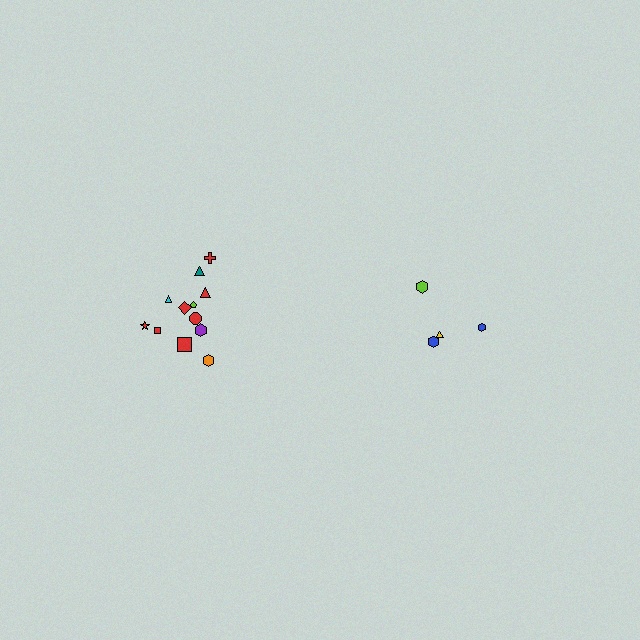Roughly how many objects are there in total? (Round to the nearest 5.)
Roughly 15 objects in total.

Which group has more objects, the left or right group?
The left group.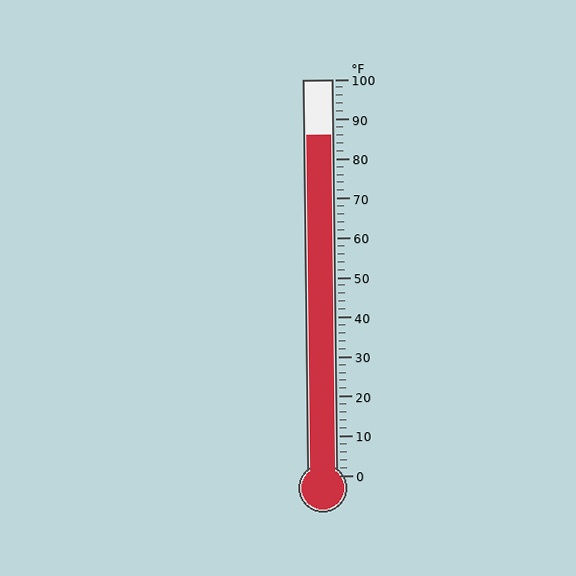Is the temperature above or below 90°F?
The temperature is below 90°F.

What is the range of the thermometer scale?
The thermometer scale ranges from 0°F to 100°F.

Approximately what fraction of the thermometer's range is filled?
The thermometer is filled to approximately 85% of its range.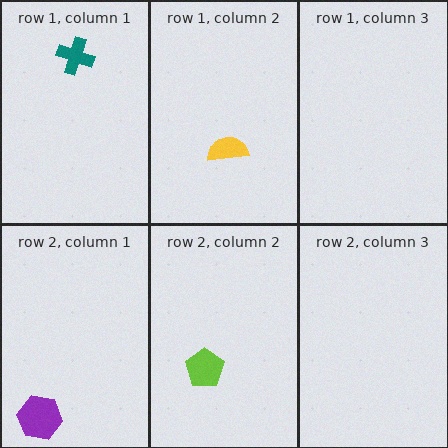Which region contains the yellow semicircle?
The row 1, column 2 region.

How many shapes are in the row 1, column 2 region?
1.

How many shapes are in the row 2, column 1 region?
1.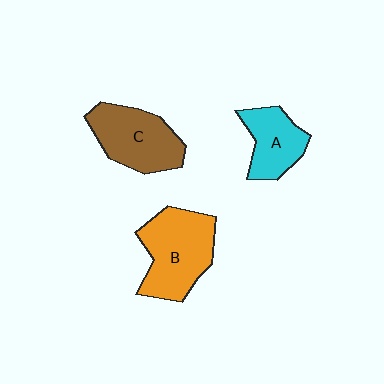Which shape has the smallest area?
Shape A (cyan).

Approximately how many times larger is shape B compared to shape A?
Approximately 1.6 times.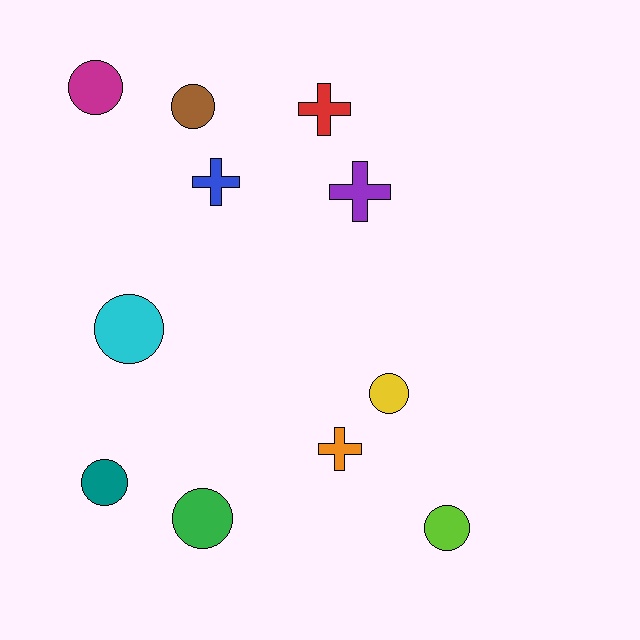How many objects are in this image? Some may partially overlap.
There are 11 objects.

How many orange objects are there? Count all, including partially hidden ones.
There is 1 orange object.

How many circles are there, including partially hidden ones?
There are 7 circles.